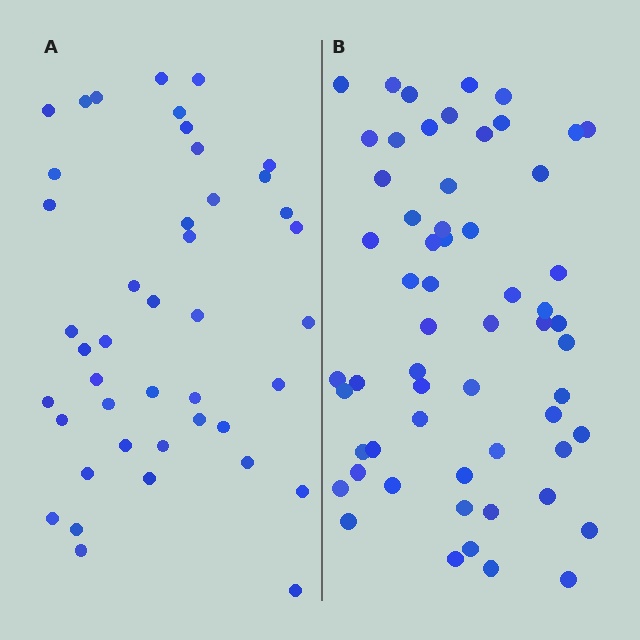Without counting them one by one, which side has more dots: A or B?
Region B (the right region) has more dots.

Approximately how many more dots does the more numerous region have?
Region B has approximately 15 more dots than region A.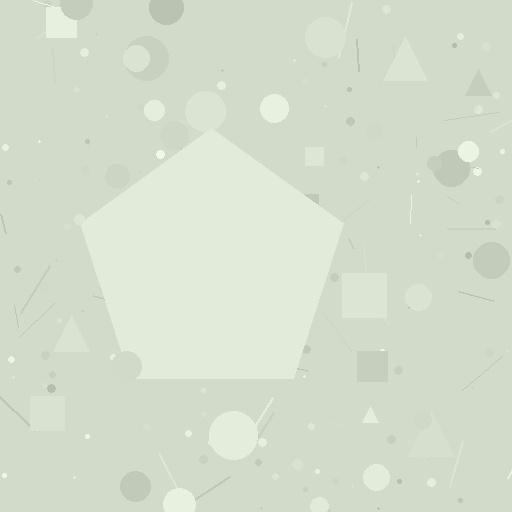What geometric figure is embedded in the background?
A pentagon is embedded in the background.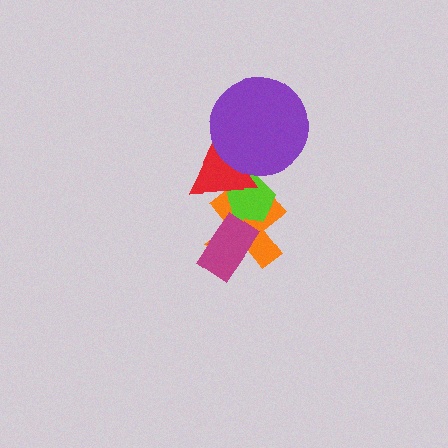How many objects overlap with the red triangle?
3 objects overlap with the red triangle.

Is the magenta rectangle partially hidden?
No, no other shape covers it.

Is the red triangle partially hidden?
Yes, it is partially covered by another shape.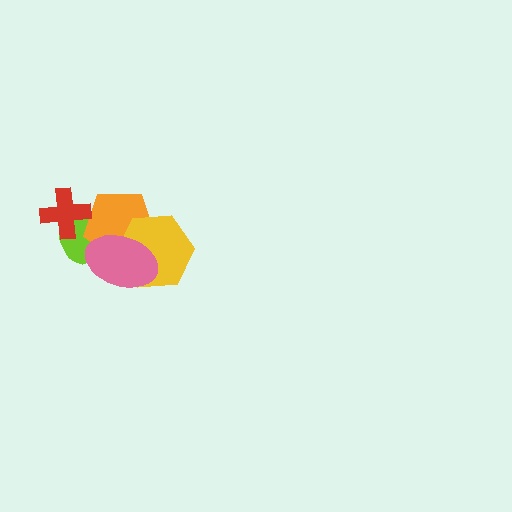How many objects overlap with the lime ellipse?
3 objects overlap with the lime ellipse.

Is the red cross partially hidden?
No, no other shape covers it.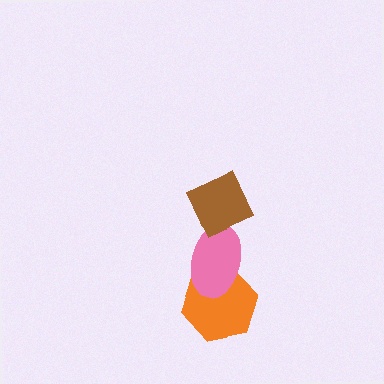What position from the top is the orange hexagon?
The orange hexagon is 3rd from the top.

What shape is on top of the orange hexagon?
The pink ellipse is on top of the orange hexagon.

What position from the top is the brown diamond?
The brown diamond is 1st from the top.